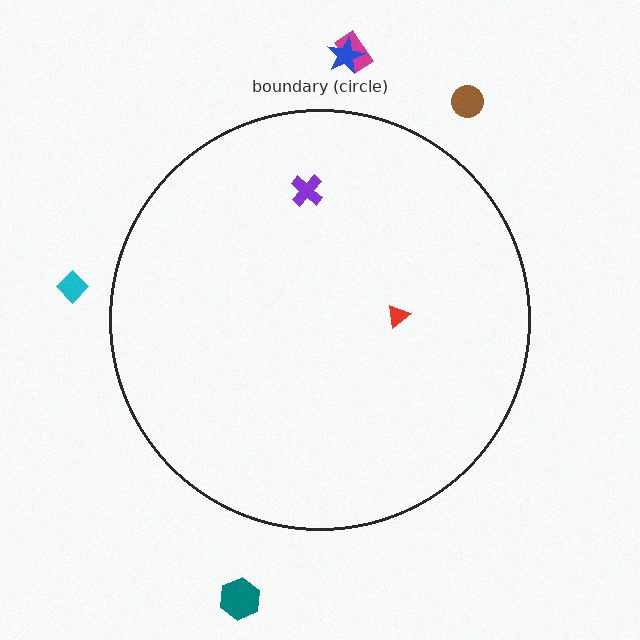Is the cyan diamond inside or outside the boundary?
Outside.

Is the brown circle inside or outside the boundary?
Outside.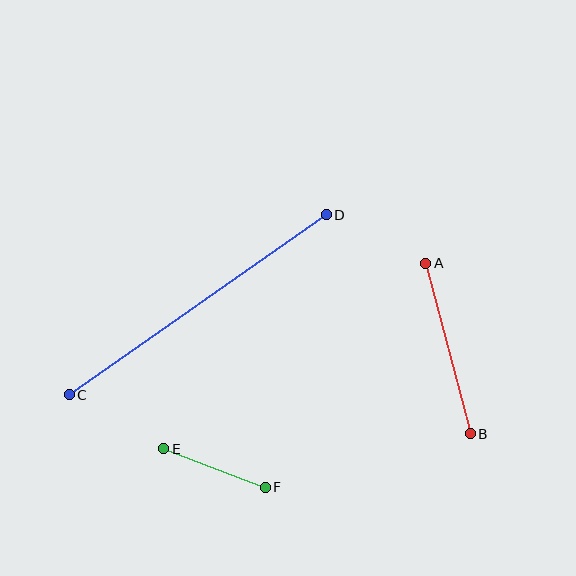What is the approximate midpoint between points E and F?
The midpoint is at approximately (215, 468) pixels.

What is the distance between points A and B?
The distance is approximately 176 pixels.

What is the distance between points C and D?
The distance is approximately 314 pixels.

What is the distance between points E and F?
The distance is approximately 108 pixels.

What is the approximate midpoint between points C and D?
The midpoint is at approximately (198, 305) pixels.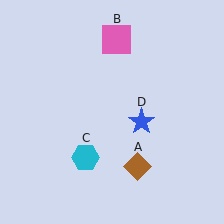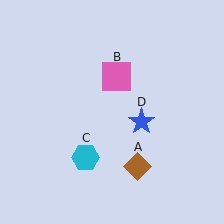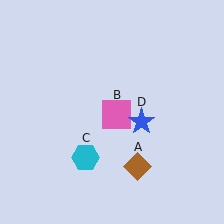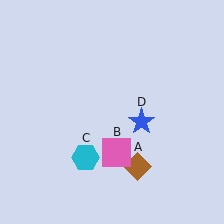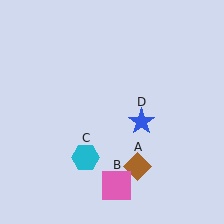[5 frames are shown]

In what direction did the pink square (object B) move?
The pink square (object B) moved down.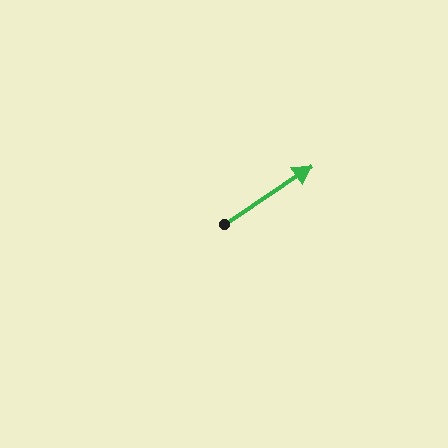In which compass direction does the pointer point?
Northeast.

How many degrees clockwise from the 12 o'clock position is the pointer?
Approximately 56 degrees.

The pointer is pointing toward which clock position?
Roughly 2 o'clock.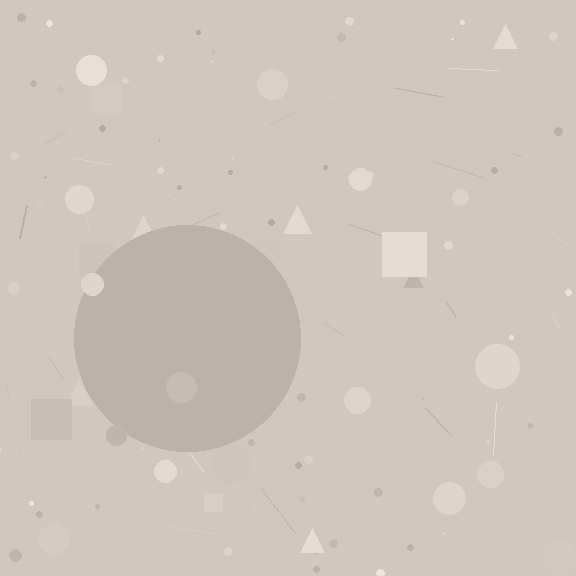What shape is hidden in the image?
A circle is hidden in the image.